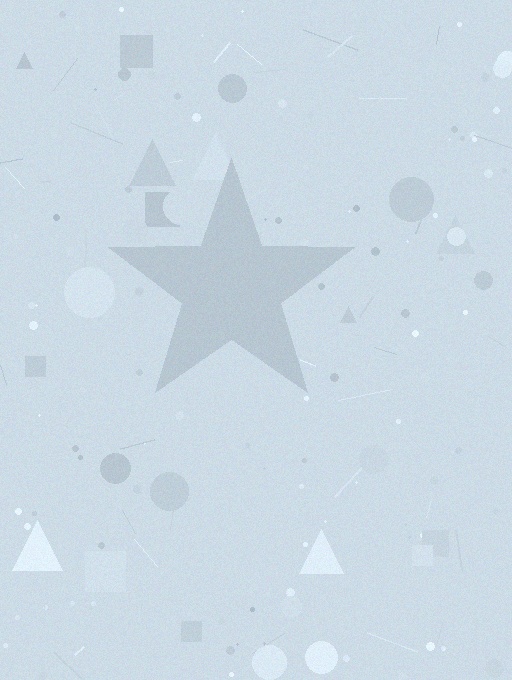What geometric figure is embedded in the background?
A star is embedded in the background.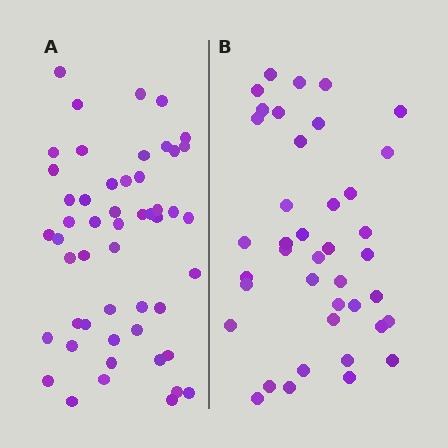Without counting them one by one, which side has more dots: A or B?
Region A (the left region) has more dots.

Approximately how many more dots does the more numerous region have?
Region A has roughly 12 or so more dots than region B.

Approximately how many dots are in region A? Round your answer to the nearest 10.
About 50 dots. (The exact count is 51, which rounds to 50.)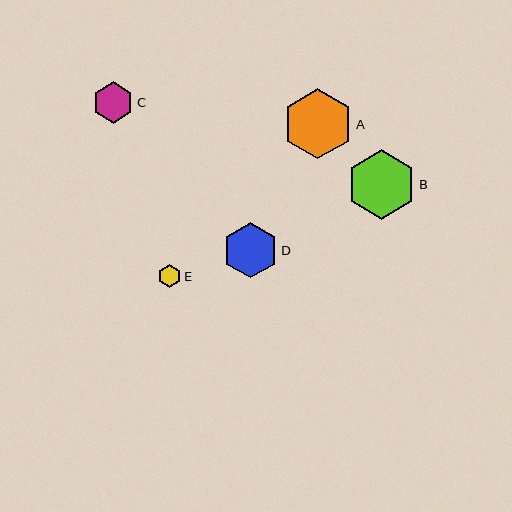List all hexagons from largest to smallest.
From largest to smallest: A, B, D, C, E.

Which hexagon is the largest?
Hexagon A is the largest with a size of approximately 70 pixels.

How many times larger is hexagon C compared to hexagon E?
Hexagon C is approximately 1.8 times the size of hexagon E.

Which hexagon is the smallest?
Hexagon E is the smallest with a size of approximately 23 pixels.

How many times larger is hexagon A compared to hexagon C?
Hexagon A is approximately 1.7 times the size of hexagon C.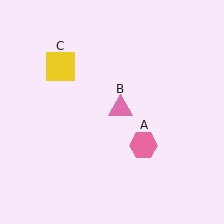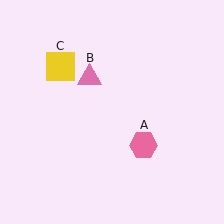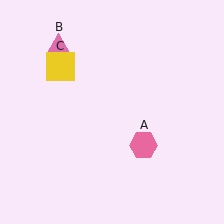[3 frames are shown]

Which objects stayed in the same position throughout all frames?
Pink hexagon (object A) and yellow square (object C) remained stationary.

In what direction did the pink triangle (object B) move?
The pink triangle (object B) moved up and to the left.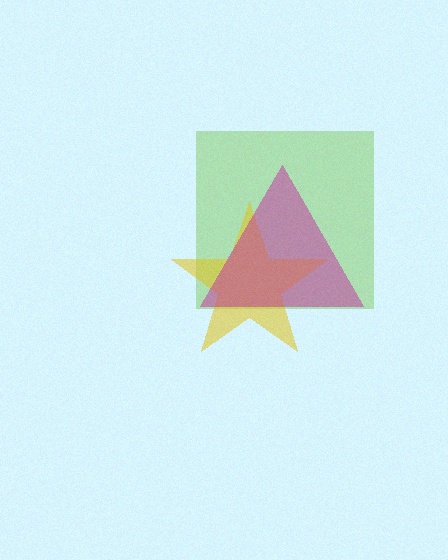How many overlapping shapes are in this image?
There are 3 overlapping shapes in the image.